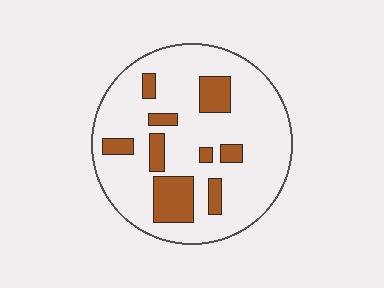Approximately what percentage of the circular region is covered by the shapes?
Approximately 20%.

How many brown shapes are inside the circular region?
9.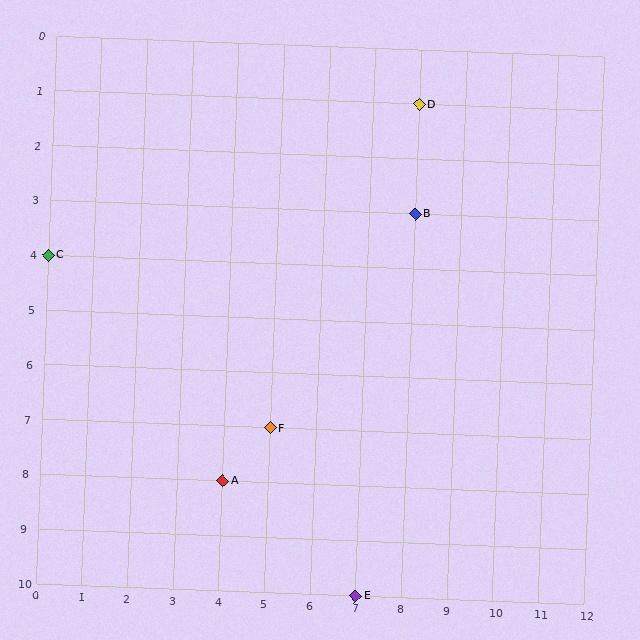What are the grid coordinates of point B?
Point B is at grid coordinates (8, 3).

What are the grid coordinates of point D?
Point D is at grid coordinates (8, 1).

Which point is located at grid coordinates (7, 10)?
Point E is at (7, 10).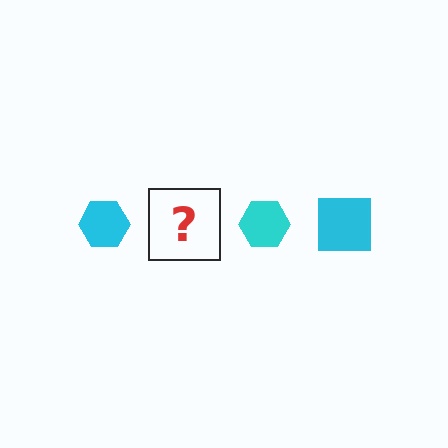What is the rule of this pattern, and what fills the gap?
The rule is that the pattern cycles through hexagon, square shapes in cyan. The gap should be filled with a cyan square.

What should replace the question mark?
The question mark should be replaced with a cyan square.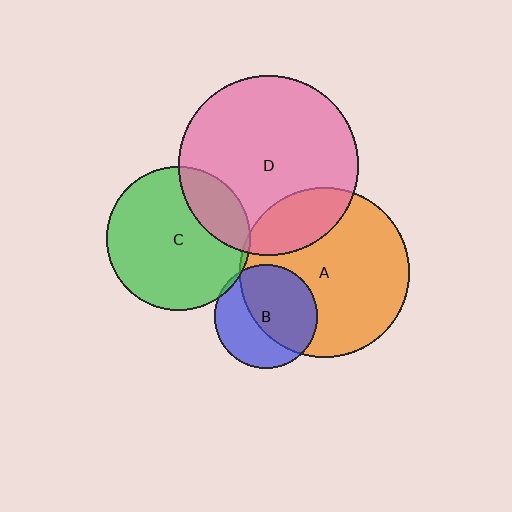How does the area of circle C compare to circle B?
Approximately 1.9 times.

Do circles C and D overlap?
Yes.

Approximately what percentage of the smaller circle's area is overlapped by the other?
Approximately 20%.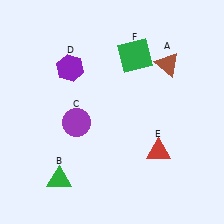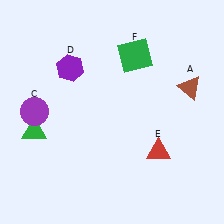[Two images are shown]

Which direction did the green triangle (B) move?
The green triangle (B) moved up.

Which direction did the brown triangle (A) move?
The brown triangle (A) moved down.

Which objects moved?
The objects that moved are: the brown triangle (A), the green triangle (B), the purple circle (C).